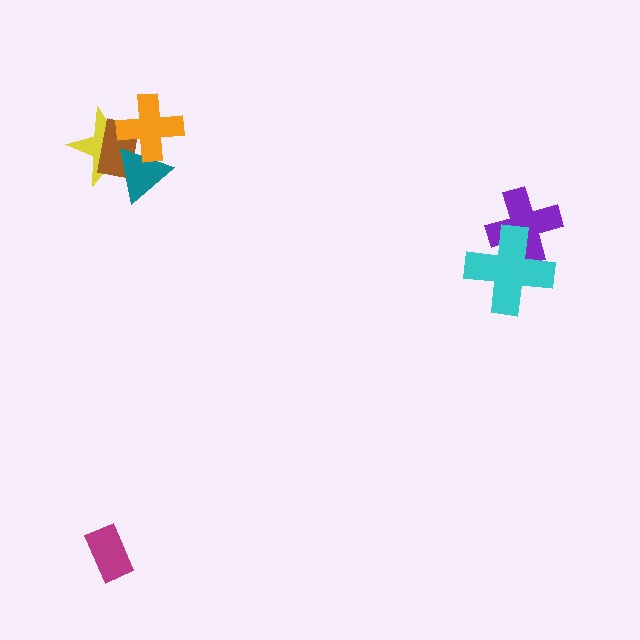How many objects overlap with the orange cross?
3 objects overlap with the orange cross.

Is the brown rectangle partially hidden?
Yes, it is partially covered by another shape.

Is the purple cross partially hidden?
Yes, it is partially covered by another shape.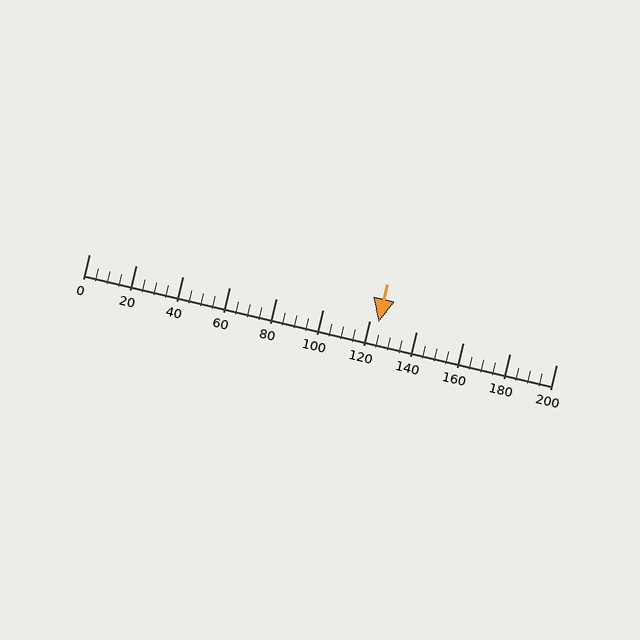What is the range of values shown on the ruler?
The ruler shows values from 0 to 200.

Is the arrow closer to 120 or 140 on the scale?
The arrow is closer to 120.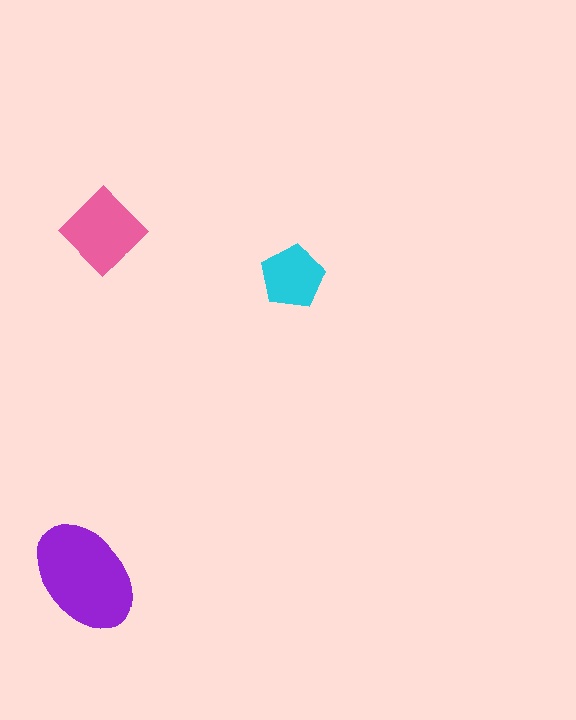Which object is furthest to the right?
The cyan pentagon is rightmost.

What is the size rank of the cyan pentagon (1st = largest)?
3rd.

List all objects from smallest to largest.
The cyan pentagon, the pink diamond, the purple ellipse.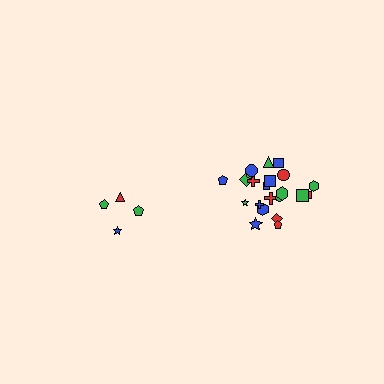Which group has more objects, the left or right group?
The right group.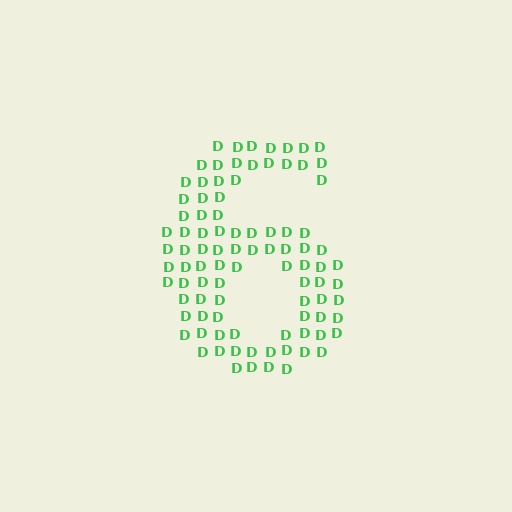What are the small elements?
The small elements are letter D's.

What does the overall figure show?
The overall figure shows the digit 6.